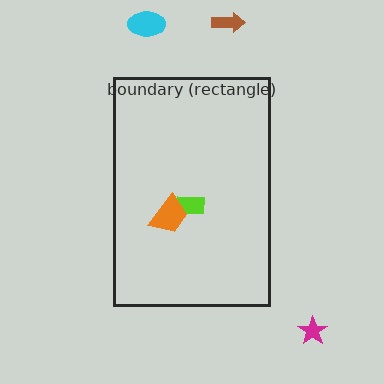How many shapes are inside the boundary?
2 inside, 3 outside.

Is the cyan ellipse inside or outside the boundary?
Outside.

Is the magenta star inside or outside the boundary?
Outside.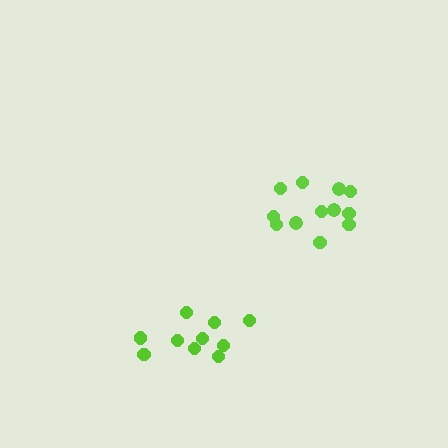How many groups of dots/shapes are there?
There are 2 groups.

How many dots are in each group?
Group 1: 10 dots, Group 2: 12 dots (22 total).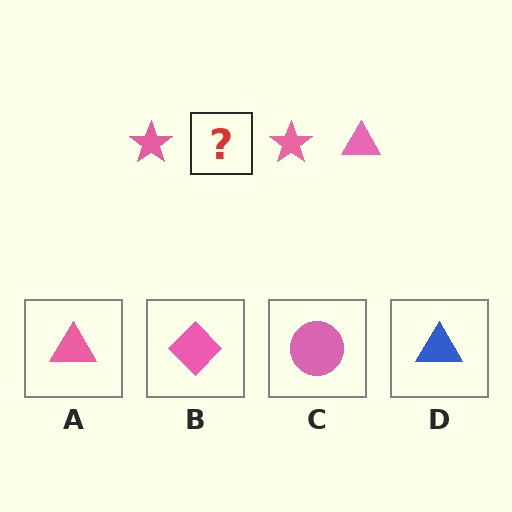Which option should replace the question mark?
Option A.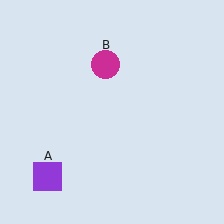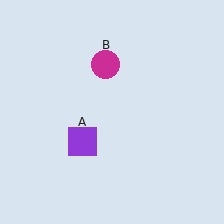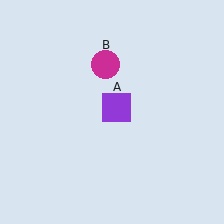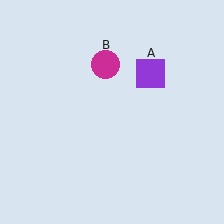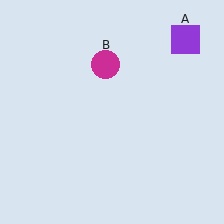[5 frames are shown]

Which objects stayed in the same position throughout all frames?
Magenta circle (object B) remained stationary.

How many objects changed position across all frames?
1 object changed position: purple square (object A).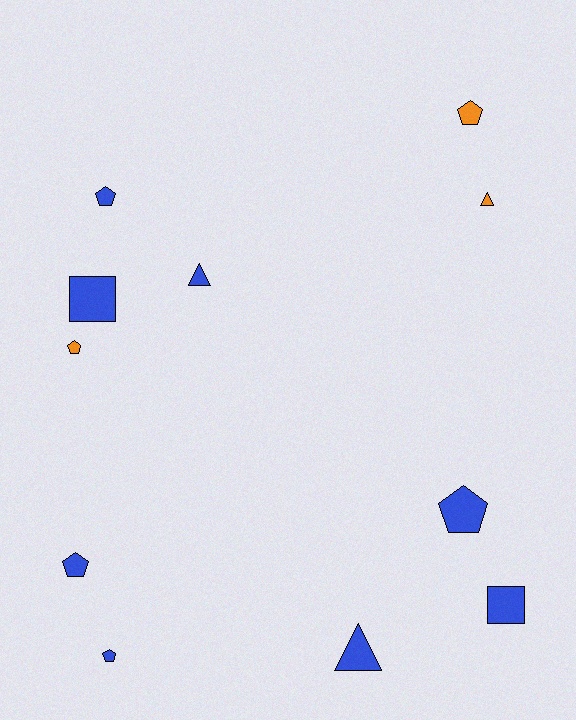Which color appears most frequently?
Blue, with 8 objects.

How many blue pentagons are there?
There are 4 blue pentagons.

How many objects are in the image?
There are 11 objects.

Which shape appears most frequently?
Pentagon, with 6 objects.